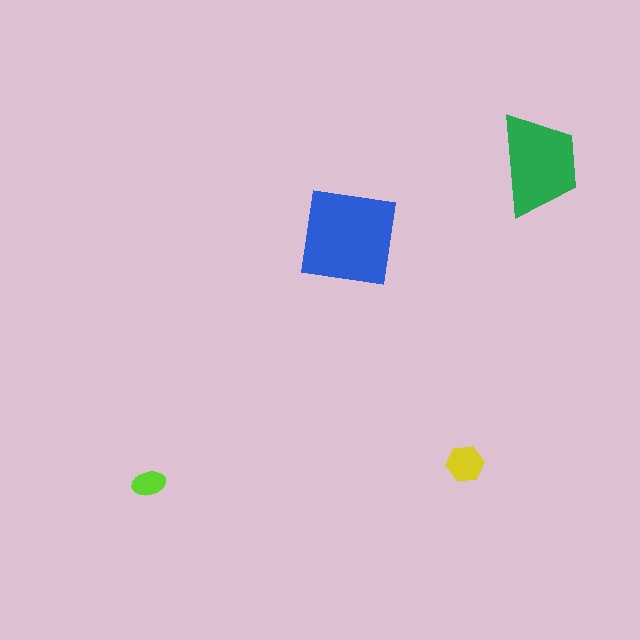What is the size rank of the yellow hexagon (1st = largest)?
3rd.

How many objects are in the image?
There are 4 objects in the image.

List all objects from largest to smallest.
The blue square, the green trapezoid, the yellow hexagon, the lime ellipse.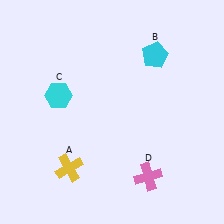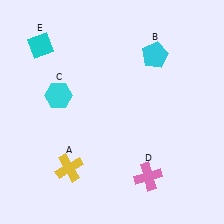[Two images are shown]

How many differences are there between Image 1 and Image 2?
There is 1 difference between the two images.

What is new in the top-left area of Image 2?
A cyan diamond (E) was added in the top-left area of Image 2.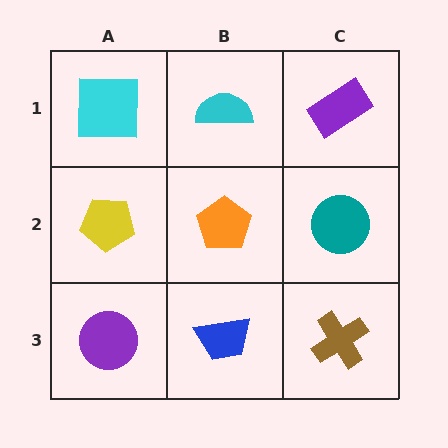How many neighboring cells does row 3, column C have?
2.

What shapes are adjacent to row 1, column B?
An orange pentagon (row 2, column B), a cyan square (row 1, column A), a purple rectangle (row 1, column C).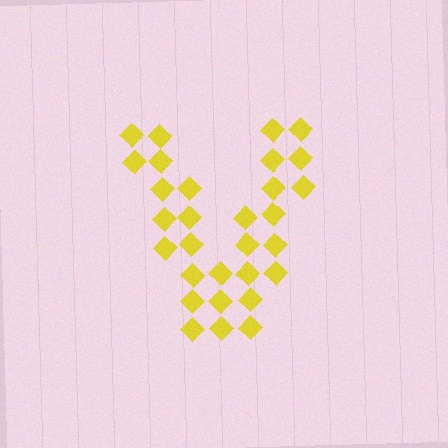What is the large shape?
The large shape is the letter V.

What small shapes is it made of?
It is made of small diamonds.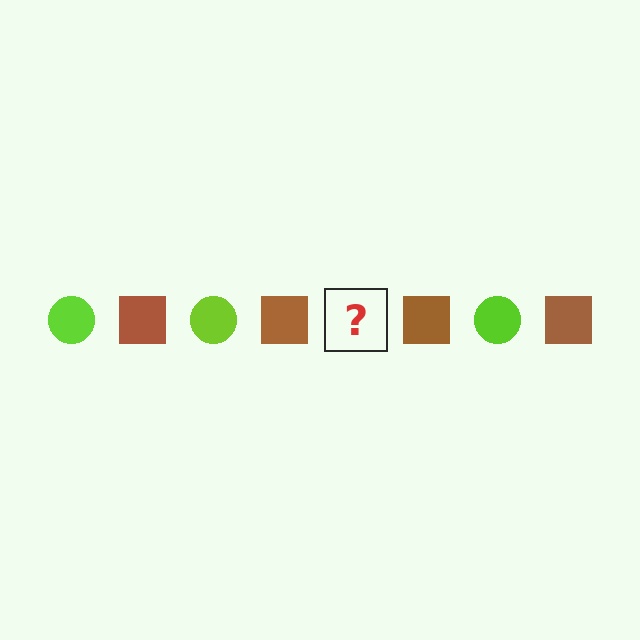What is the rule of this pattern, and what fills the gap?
The rule is that the pattern alternates between lime circle and brown square. The gap should be filled with a lime circle.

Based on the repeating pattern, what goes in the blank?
The blank should be a lime circle.